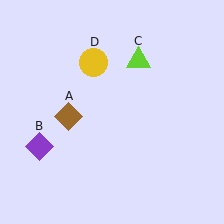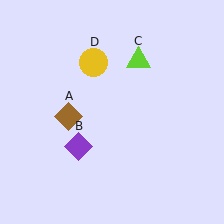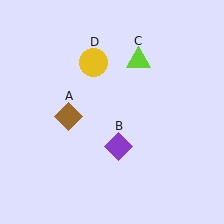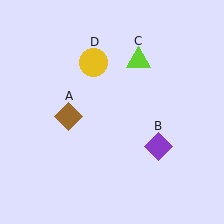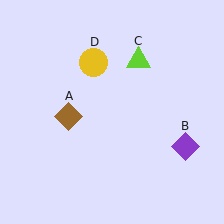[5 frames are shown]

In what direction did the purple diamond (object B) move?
The purple diamond (object B) moved right.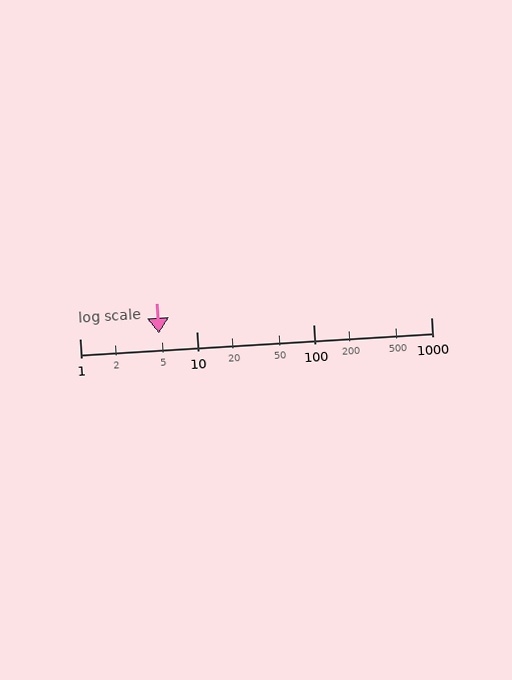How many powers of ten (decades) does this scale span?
The scale spans 3 decades, from 1 to 1000.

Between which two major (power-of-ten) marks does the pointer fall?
The pointer is between 1 and 10.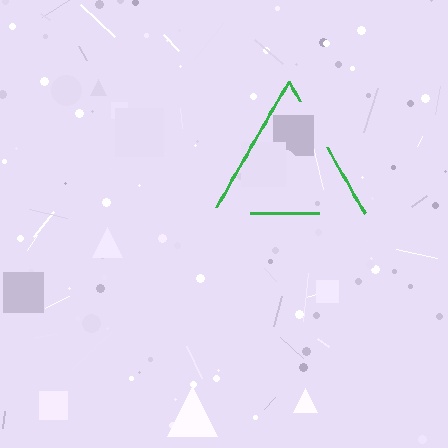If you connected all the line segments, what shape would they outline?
They would outline a triangle.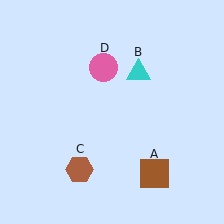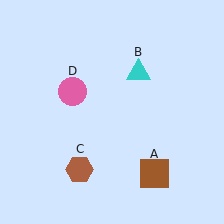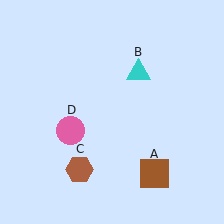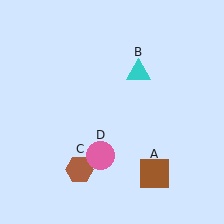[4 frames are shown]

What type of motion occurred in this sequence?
The pink circle (object D) rotated counterclockwise around the center of the scene.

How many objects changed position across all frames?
1 object changed position: pink circle (object D).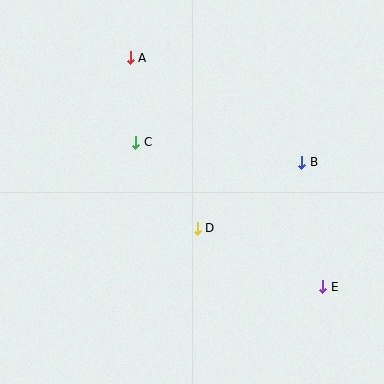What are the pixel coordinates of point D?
Point D is at (197, 228).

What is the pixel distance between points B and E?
The distance between B and E is 127 pixels.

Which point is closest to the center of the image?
Point D at (197, 228) is closest to the center.